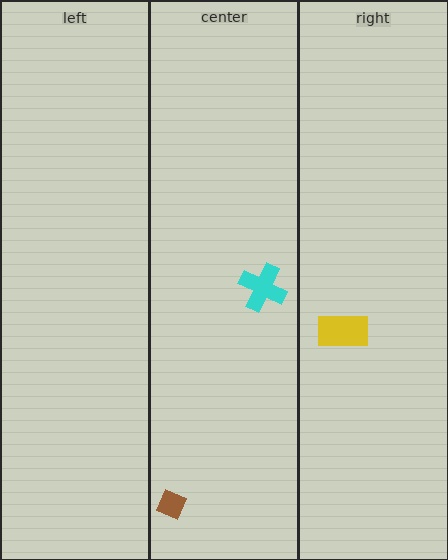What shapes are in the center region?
The cyan cross, the brown diamond.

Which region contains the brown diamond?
The center region.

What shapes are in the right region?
The yellow rectangle.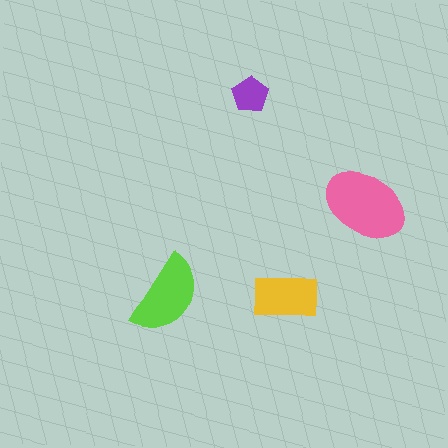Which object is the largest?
The pink ellipse.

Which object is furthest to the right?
The pink ellipse is rightmost.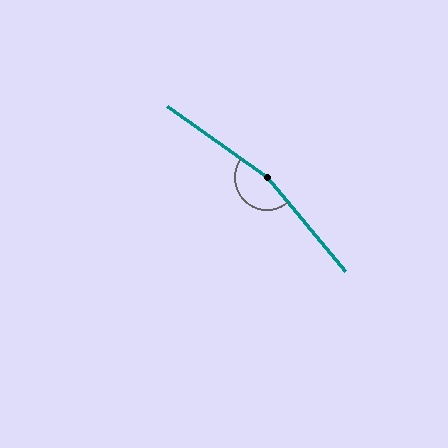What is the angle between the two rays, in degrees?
Approximately 165 degrees.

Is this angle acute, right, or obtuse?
It is obtuse.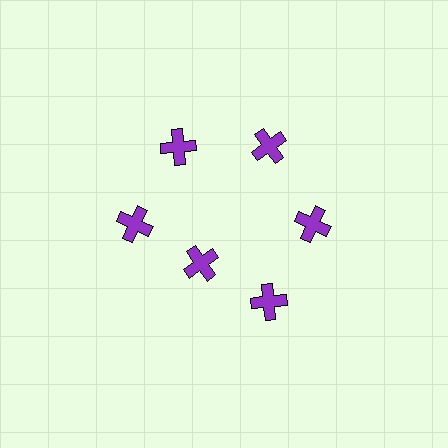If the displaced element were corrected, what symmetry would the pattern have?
It would have 6-fold rotational symmetry — the pattern would map onto itself every 60 degrees.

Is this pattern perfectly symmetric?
No. The 6 purple crosses are arranged in a ring, but one element near the 7 o'clock position is pulled inward toward the center, breaking the 6-fold rotational symmetry.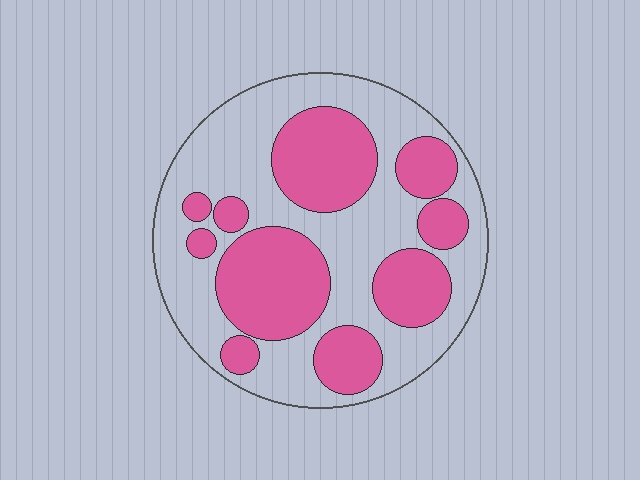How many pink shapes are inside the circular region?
10.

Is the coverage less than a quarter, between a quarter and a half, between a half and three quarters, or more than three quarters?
Between a quarter and a half.